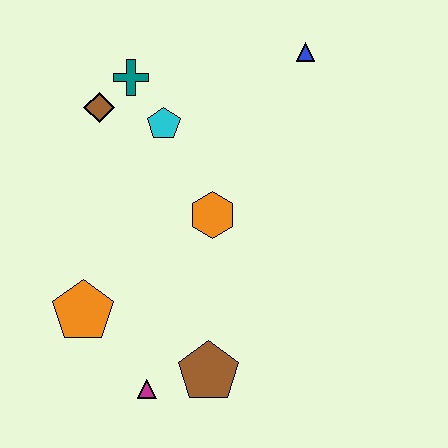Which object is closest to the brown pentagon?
The magenta triangle is closest to the brown pentagon.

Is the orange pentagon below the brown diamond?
Yes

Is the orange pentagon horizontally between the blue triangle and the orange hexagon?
No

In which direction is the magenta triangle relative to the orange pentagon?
The magenta triangle is below the orange pentagon.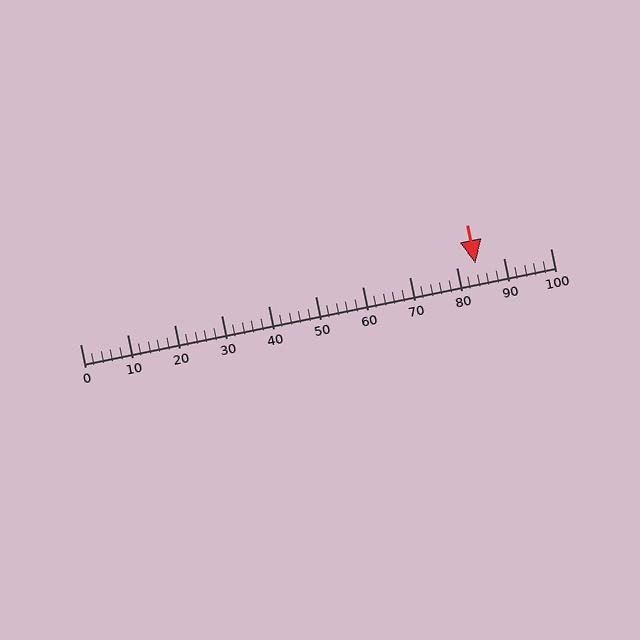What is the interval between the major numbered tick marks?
The major tick marks are spaced 10 units apart.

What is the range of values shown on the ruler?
The ruler shows values from 0 to 100.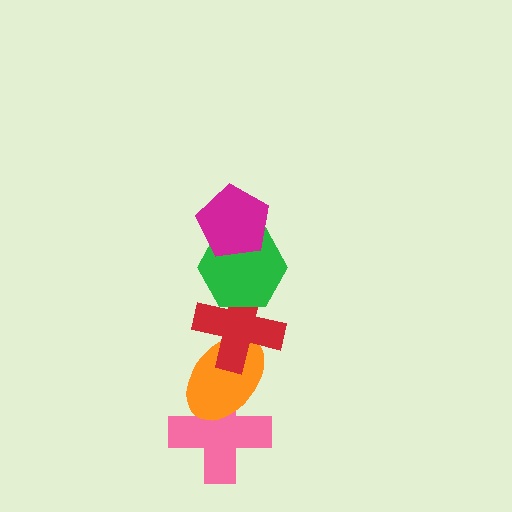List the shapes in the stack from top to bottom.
From top to bottom: the magenta pentagon, the green hexagon, the red cross, the orange ellipse, the pink cross.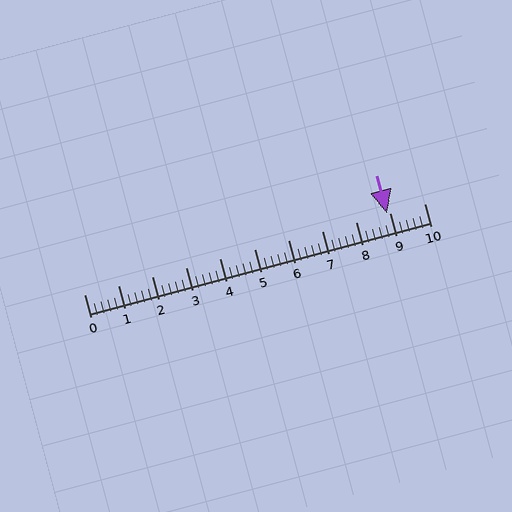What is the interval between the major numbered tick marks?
The major tick marks are spaced 1 units apart.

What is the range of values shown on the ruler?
The ruler shows values from 0 to 10.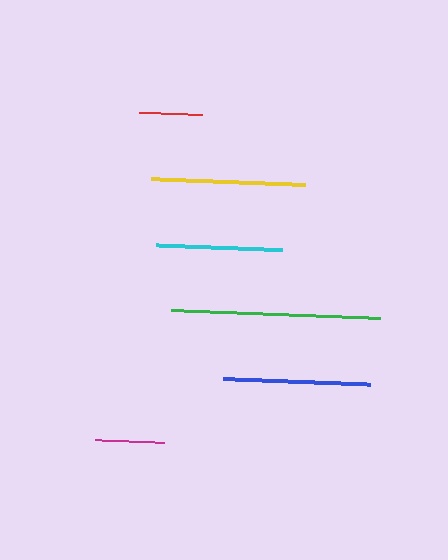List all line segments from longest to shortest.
From longest to shortest: green, yellow, blue, cyan, magenta, red.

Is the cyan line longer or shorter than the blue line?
The blue line is longer than the cyan line.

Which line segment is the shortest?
The red line is the shortest at approximately 63 pixels.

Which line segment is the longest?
The green line is the longest at approximately 208 pixels.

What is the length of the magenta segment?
The magenta segment is approximately 69 pixels long.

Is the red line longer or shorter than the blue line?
The blue line is longer than the red line.